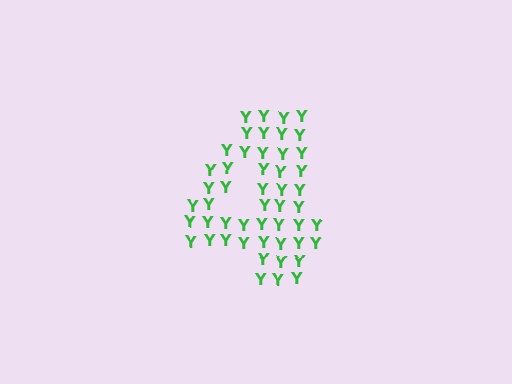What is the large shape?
The large shape is the digit 4.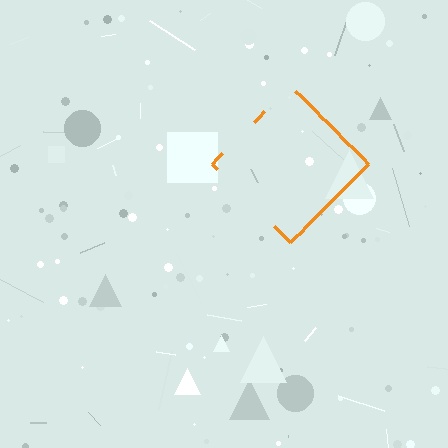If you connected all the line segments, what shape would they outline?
They would outline a diamond.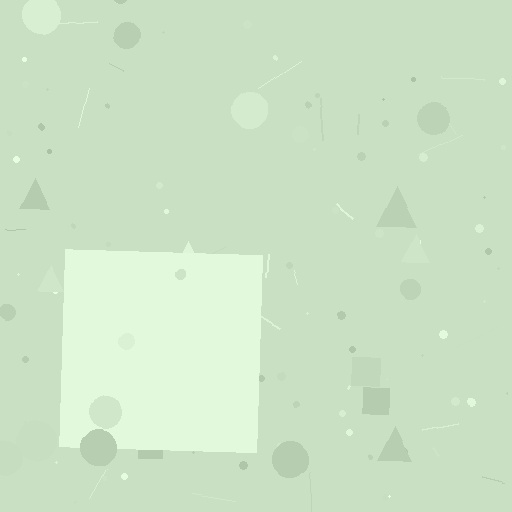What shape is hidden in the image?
A square is hidden in the image.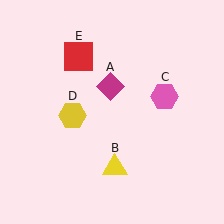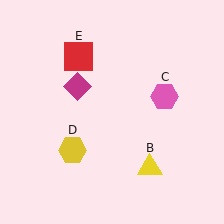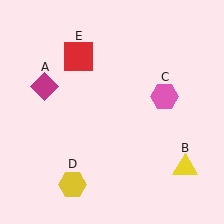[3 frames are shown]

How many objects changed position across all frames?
3 objects changed position: magenta diamond (object A), yellow triangle (object B), yellow hexagon (object D).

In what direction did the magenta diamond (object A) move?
The magenta diamond (object A) moved left.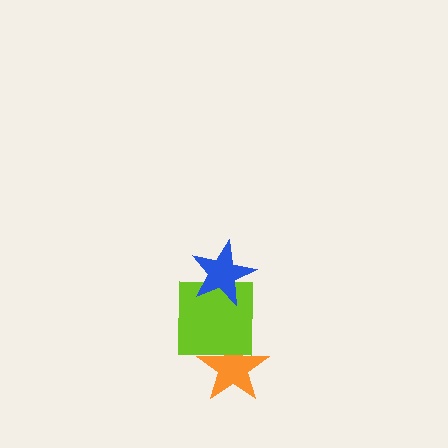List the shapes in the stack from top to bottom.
From top to bottom: the blue star, the lime square, the orange star.